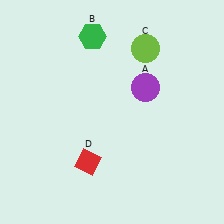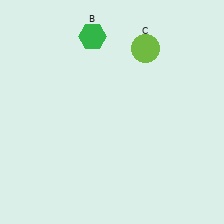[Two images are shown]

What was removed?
The red diamond (D), the purple circle (A) were removed in Image 2.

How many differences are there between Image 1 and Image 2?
There are 2 differences between the two images.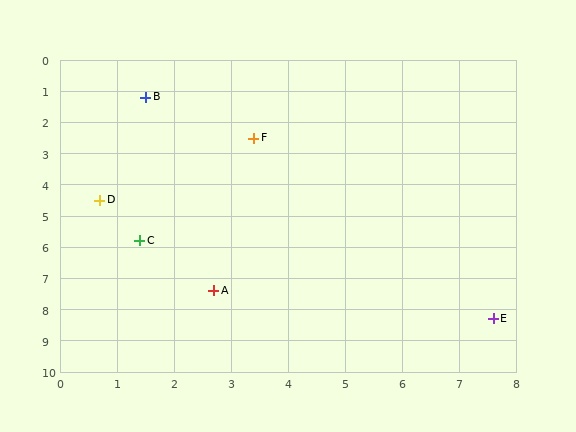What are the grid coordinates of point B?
Point B is at approximately (1.5, 1.2).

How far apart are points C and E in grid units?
Points C and E are about 6.7 grid units apart.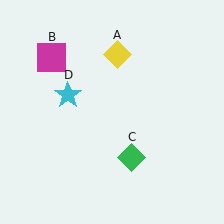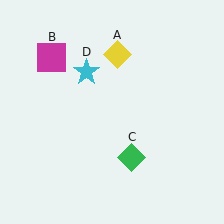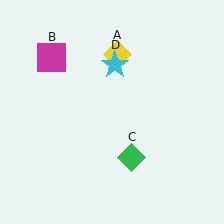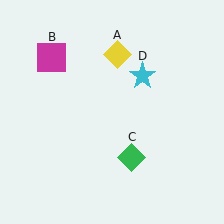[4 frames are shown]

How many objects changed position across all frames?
1 object changed position: cyan star (object D).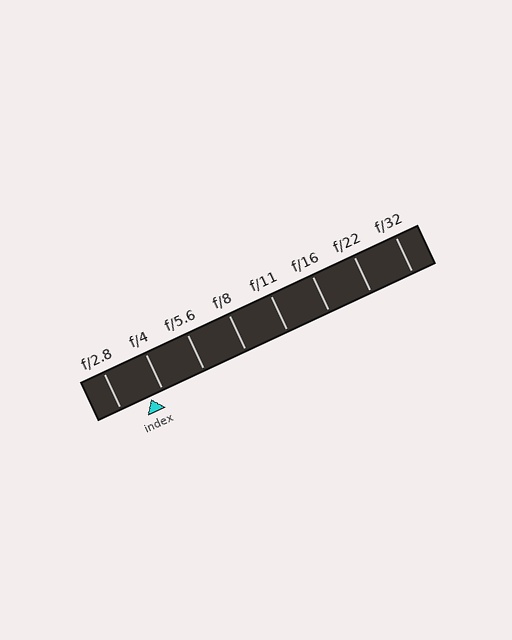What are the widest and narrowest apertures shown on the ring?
The widest aperture shown is f/2.8 and the narrowest is f/32.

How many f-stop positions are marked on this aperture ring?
There are 8 f-stop positions marked.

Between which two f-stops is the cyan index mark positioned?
The index mark is between f/2.8 and f/4.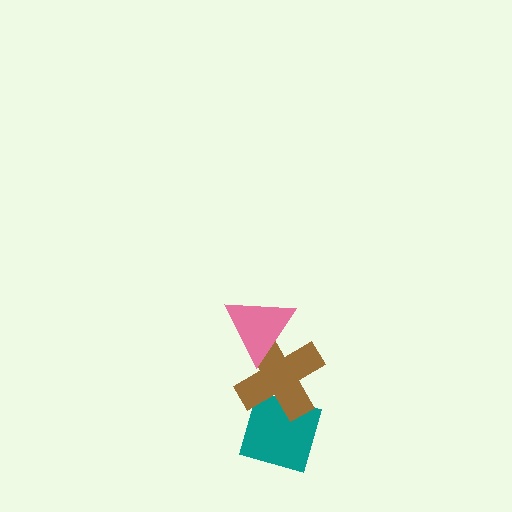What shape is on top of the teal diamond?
The brown cross is on top of the teal diamond.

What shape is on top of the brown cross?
The pink triangle is on top of the brown cross.